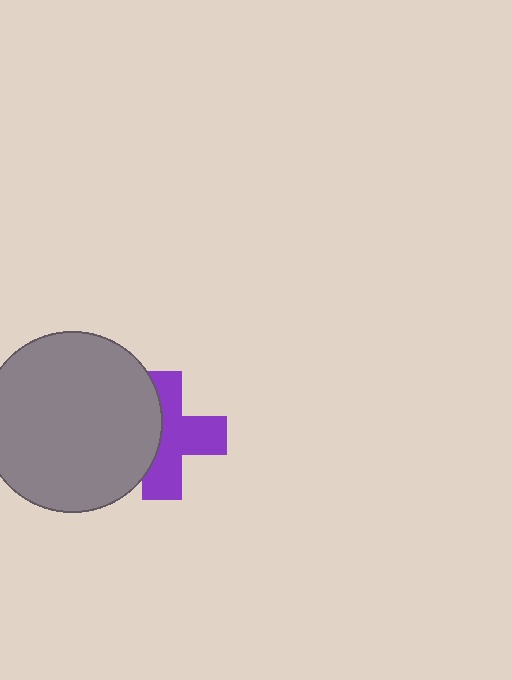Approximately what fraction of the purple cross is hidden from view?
Roughly 40% of the purple cross is hidden behind the gray circle.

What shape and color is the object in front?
The object in front is a gray circle.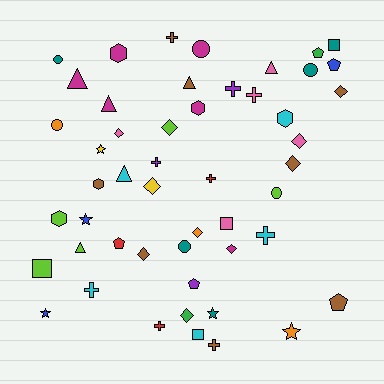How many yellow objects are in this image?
There are 2 yellow objects.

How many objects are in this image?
There are 50 objects.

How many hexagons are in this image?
There are 5 hexagons.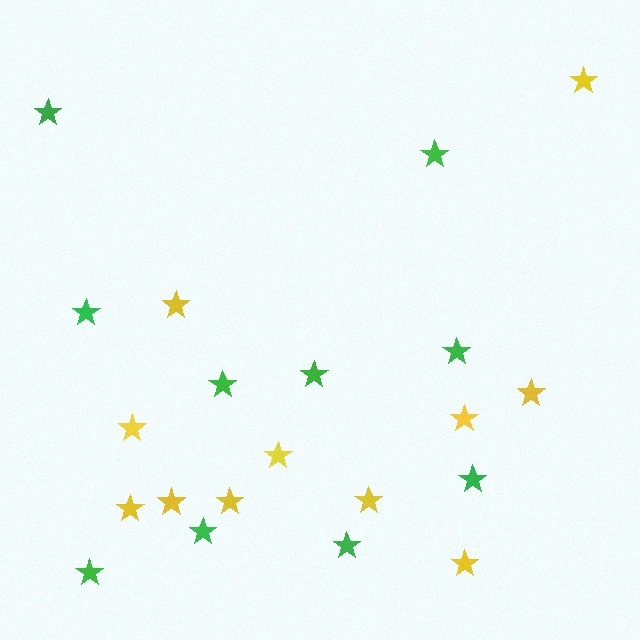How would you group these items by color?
There are 2 groups: one group of yellow stars (11) and one group of green stars (10).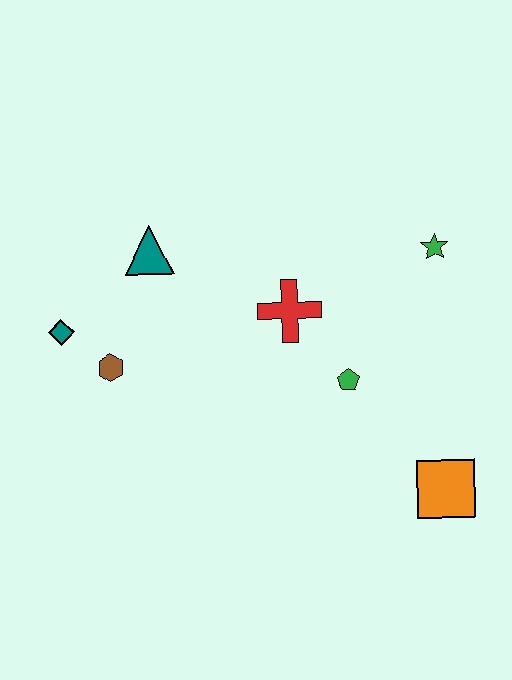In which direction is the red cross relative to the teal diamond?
The red cross is to the right of the teal diamond.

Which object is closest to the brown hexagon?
The teal diamond is closest to the brown hexagon.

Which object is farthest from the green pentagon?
The teal diamond is farthest from the green pentagon.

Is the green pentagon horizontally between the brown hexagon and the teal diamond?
No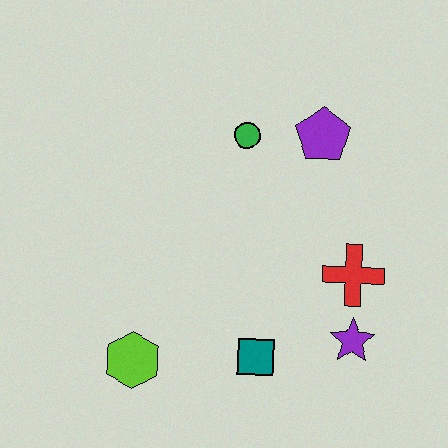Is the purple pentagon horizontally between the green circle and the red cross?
Yes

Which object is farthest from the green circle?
The lime hexagon is farthest from the green circle.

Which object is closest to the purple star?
The red cross is closest to the purple star.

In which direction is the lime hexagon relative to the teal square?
The lime hexagon is to the left of the teal square.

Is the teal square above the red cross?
No